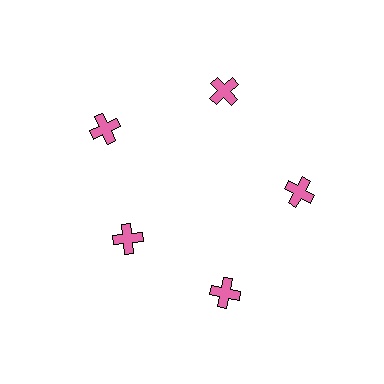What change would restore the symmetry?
The symmetry would be restored by moving it outward, back onto the ring so that all 5 crosses sit at equal angles and equal distance from the center.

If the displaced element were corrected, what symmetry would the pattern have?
It would have 5-fold rotational symmetry — the pattern would map onto itself every 72 degrees.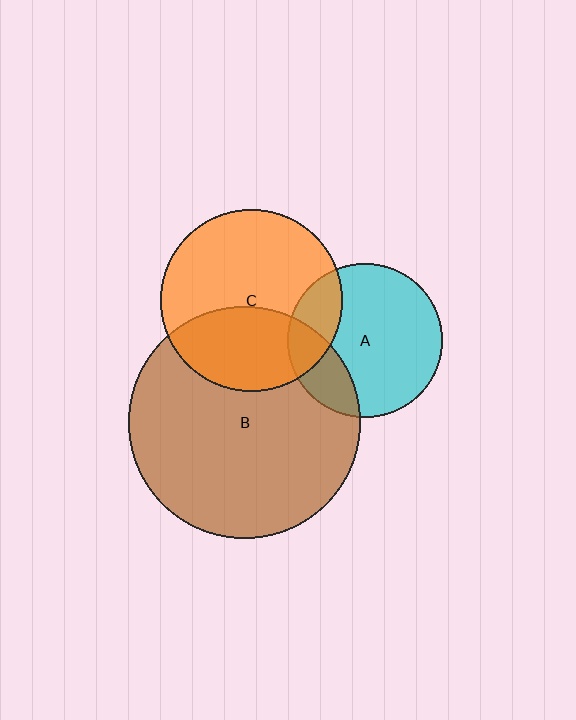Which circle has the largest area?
Circle B (brown).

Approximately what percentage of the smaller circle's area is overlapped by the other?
Approximately 20%.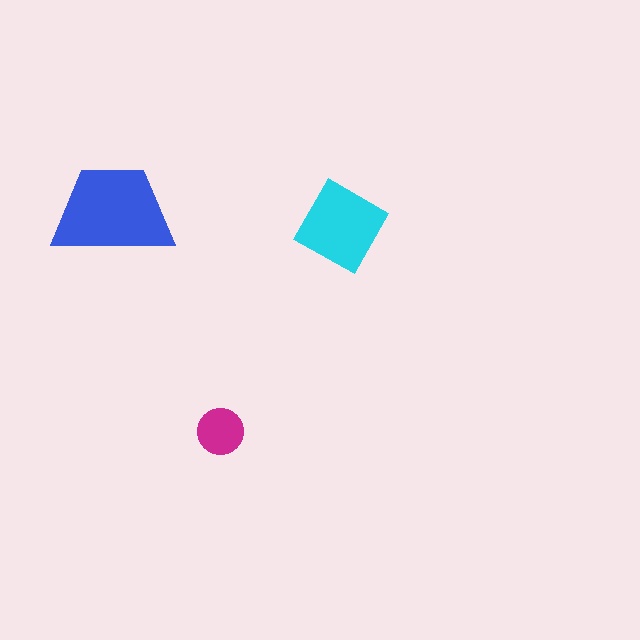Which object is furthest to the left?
The blue trapezoid is leftmost.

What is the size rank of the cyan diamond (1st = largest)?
2nd.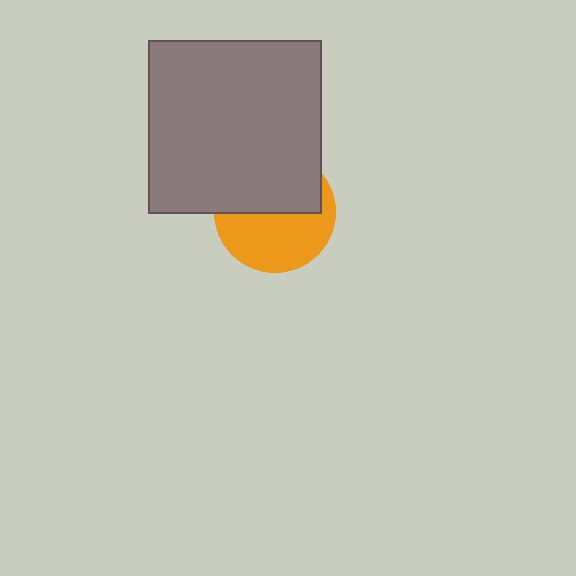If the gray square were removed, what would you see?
You would see the complete orange circle.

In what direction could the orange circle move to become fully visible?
The orange circle could move down. That would shift it out from behind the gray square entirely.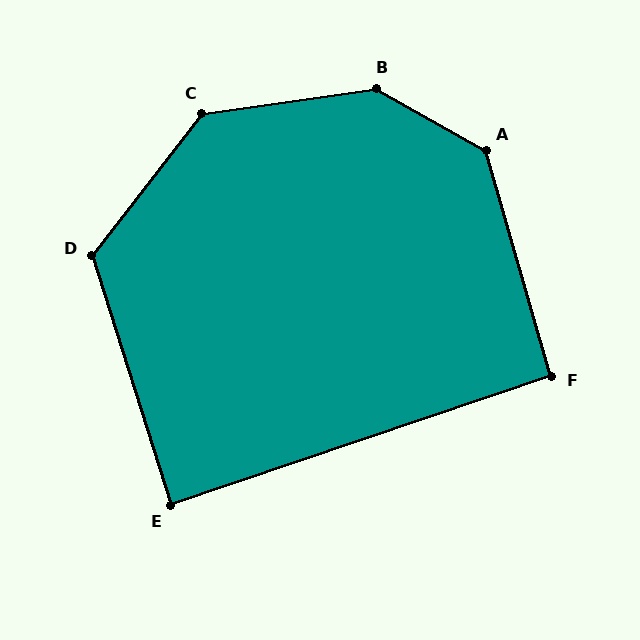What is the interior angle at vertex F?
Approximately 93 degrees (approximately right).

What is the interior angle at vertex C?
Approximately 136 degrees (obtuse).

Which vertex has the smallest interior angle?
E, at approximately 89 degrees.